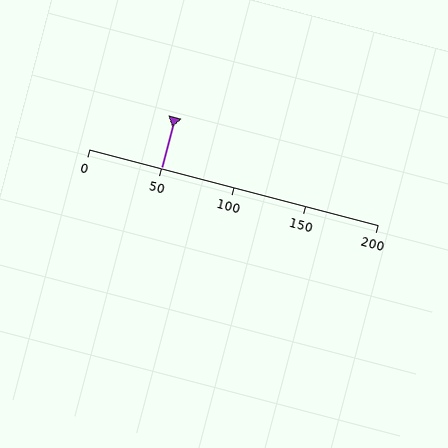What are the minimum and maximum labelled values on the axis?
The axis runs from 0 to 200.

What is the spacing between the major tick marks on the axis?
The major ticks are spaced 50 apart.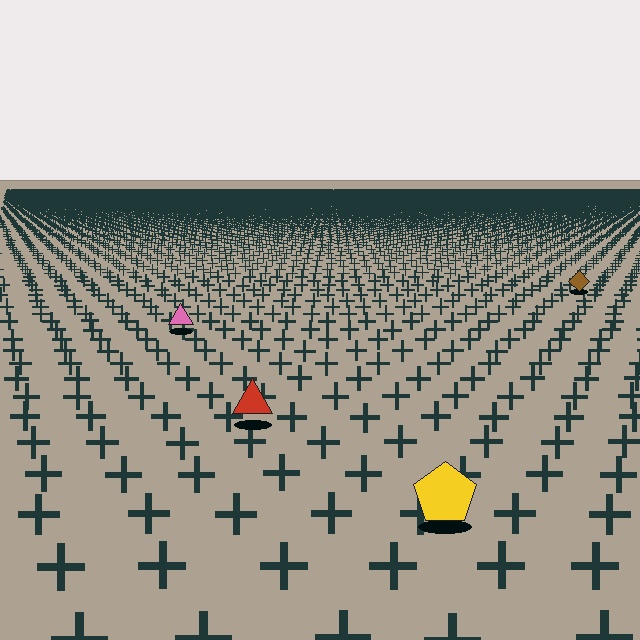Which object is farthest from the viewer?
The brown diamond is farthest from the viewer. It appears smaller and the ground texture around it is denser.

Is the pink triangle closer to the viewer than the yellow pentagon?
No. The yellow pentagon is closer — you can tell from the texture gradient: the ground texture is coarser near it.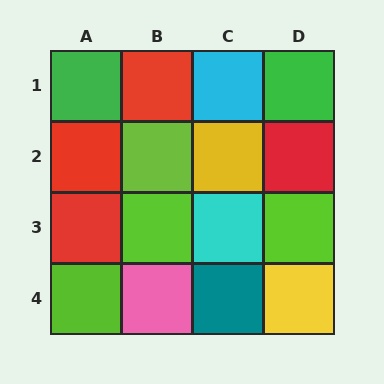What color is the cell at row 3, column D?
Lime.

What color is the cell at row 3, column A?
Red.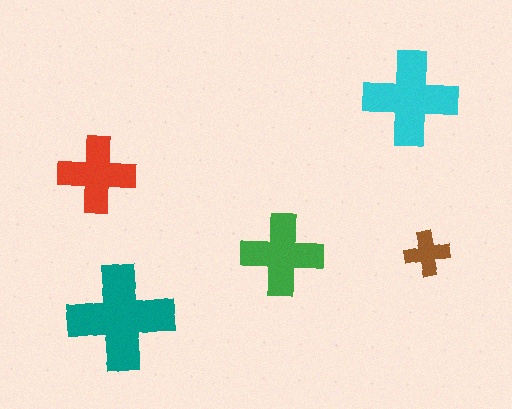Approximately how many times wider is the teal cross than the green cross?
About 1.5 times wider.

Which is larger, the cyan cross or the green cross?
The cyan one.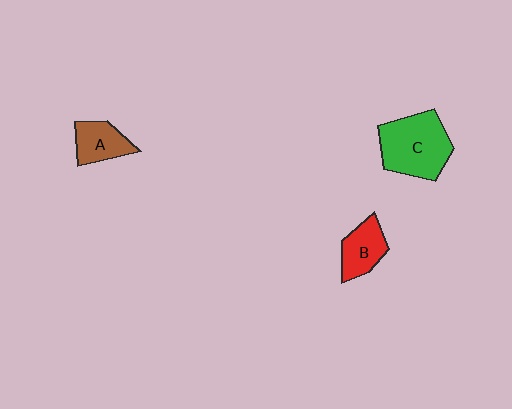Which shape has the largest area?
Shape C (green).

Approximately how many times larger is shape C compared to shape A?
Approximately 2.0 times.